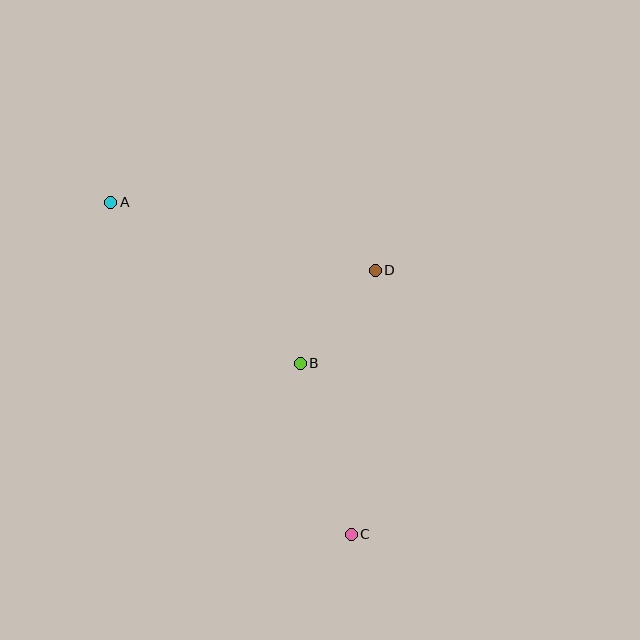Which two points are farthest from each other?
Points A and C are farthest from each other.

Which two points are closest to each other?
Points B and D are closest to each other.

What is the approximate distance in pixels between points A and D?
The distance between A and D is approximately 273 pixels.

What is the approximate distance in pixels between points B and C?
The distance between B and C is approximately 178 pixels.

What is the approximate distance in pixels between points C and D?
The distance between C and D is approximately 265 pixels.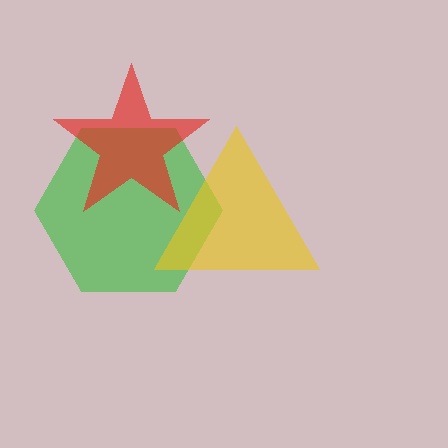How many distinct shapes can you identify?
There are 3 distinct shapes: a green hexagon, a yellow triangle, a red star.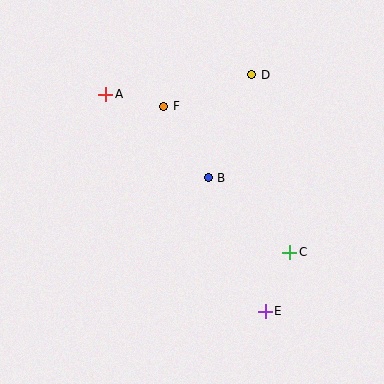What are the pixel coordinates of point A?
Point A is at (106, 94).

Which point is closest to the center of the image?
Point B at (208, 178) is closest to the center.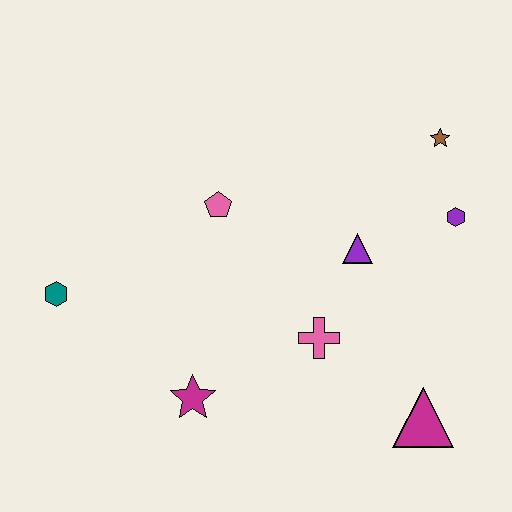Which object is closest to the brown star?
The purple hexagon is closest to the brown star.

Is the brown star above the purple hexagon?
Yes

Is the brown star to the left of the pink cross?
No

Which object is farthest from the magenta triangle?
The teal hexagon is farthest from the magenta triangle.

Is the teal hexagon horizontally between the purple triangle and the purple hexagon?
No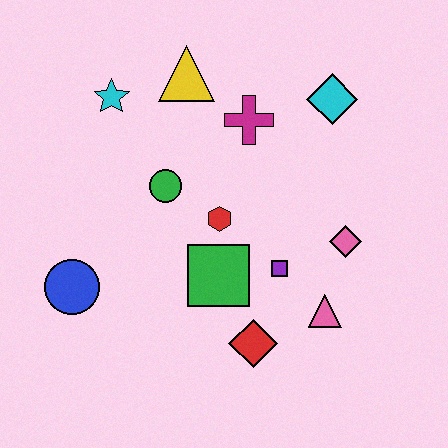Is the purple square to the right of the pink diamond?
No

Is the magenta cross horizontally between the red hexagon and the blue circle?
No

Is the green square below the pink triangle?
No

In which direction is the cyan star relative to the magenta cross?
The cyan star is to the left of the magenta cross.